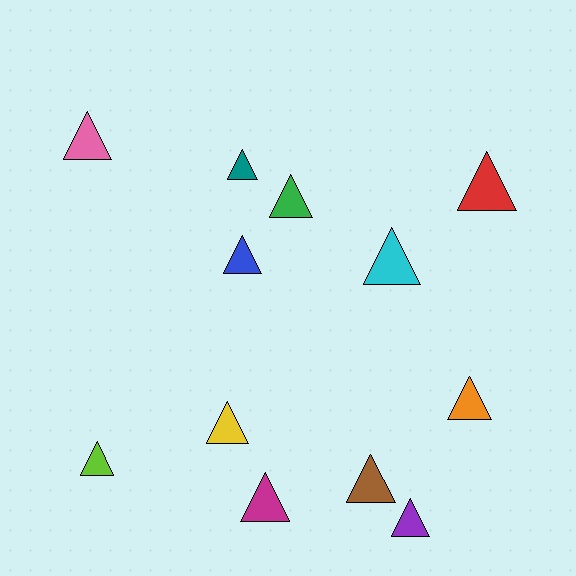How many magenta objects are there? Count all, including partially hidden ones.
There is 1 magenta object.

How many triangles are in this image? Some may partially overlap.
There are 12 triangles.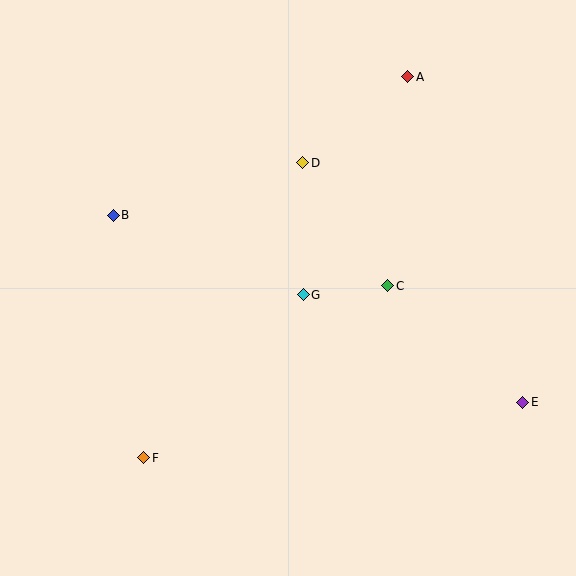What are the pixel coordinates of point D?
Point D is at (302, 163).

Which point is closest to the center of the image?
Point G at (303, 295) is closest to the center.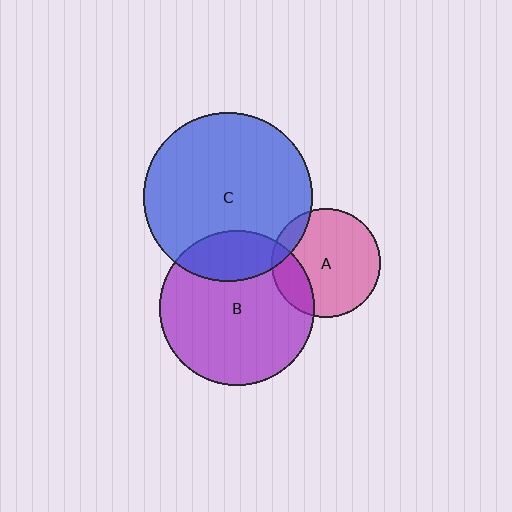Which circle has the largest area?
Circle C (blue).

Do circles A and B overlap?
Yes.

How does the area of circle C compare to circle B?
Approximately 1.2 times.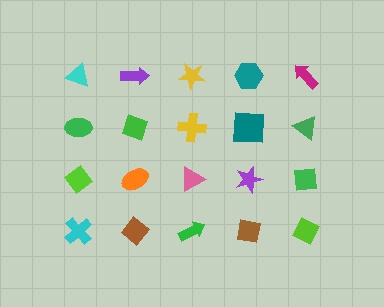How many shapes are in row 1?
5 shapes.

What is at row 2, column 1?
A green ellipse.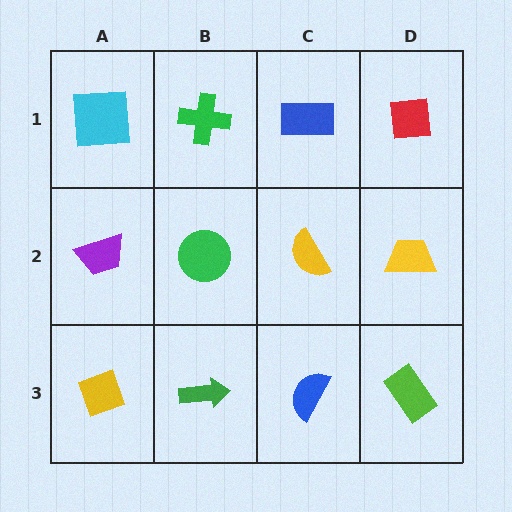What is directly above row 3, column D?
A yellow trapezoid.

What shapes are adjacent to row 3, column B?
A green circle (row 2, column B), a yellow diamond (row 3, column A), a blue semicircle (row 3, column C).